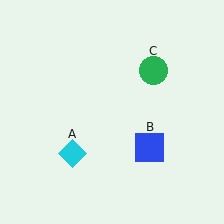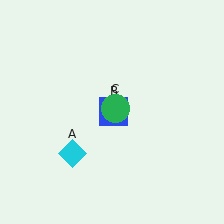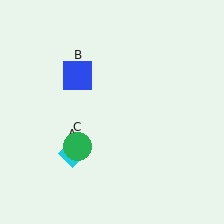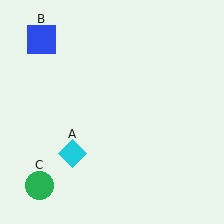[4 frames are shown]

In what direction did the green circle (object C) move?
The green circle (object C) moved down and to the left.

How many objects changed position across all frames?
2 objects changed position: blue square (object B), green circle (object C).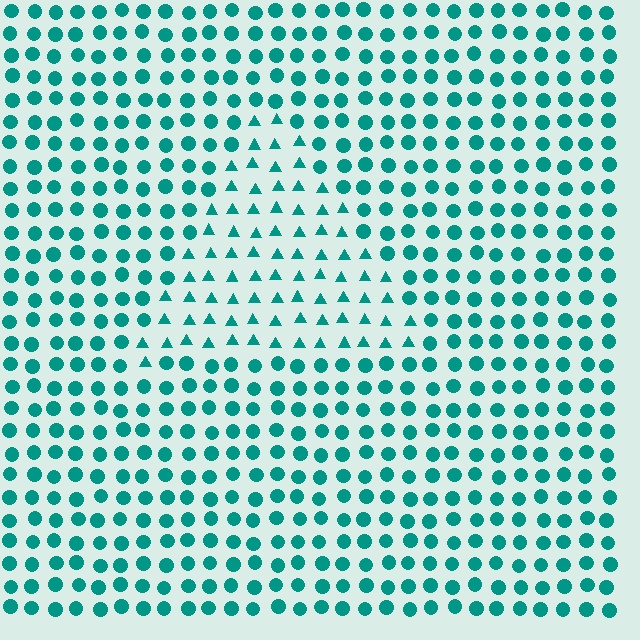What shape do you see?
I see a triangle.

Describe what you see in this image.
The image is filled with small teal elements arranged in a uniform grid. A triangle-shaped region contains triangles, while the surrounding area contains circles. The boundary is defined purely by the change in element shape.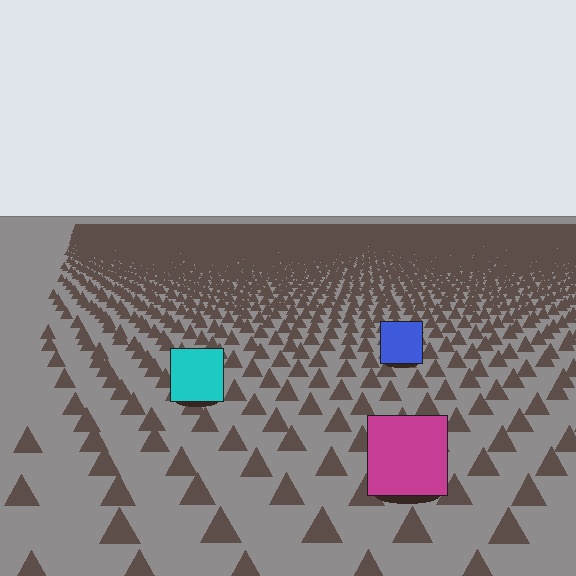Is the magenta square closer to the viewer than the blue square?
Yes. The magenta square is closer — you can tell from the texture gradient: the ground texture is coarser near it.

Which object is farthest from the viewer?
The blue square is farthest from the viewer. It appears smaller and the ground texture around it is denser.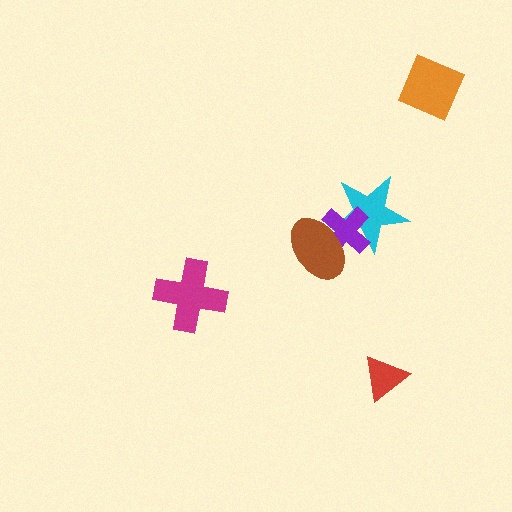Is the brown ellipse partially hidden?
No, no other shape covers it.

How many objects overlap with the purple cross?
2 objects overlap with the purple cross.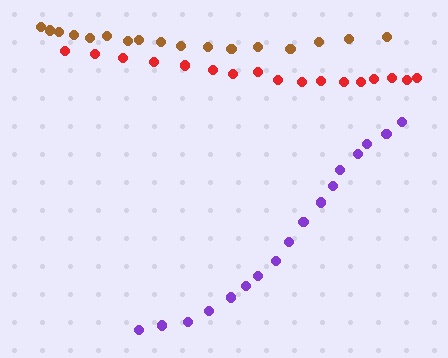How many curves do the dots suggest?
There are 3 distinct paths.